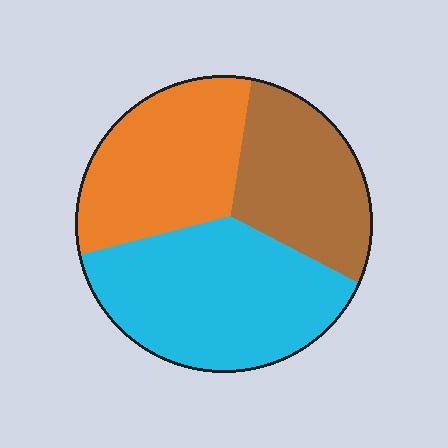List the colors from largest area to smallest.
From largest to smallest: cyan, orange, brown.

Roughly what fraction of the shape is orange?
Orange takes up between a quarter and a half of the shape.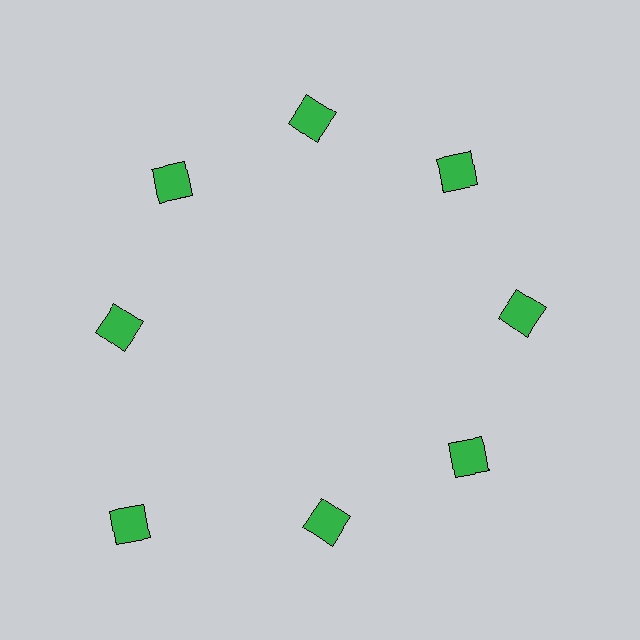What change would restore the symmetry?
The symmetry would be restored by moving it inward, back onto the ring so that all 8 diamonds sit at equal angles and equal distance from the center.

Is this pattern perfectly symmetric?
No. The 8 green diamonds are arranged in a ring, but one element near the 8 o'clock position is pushed outward from the center, breaking the 8-fold rotational symmetry.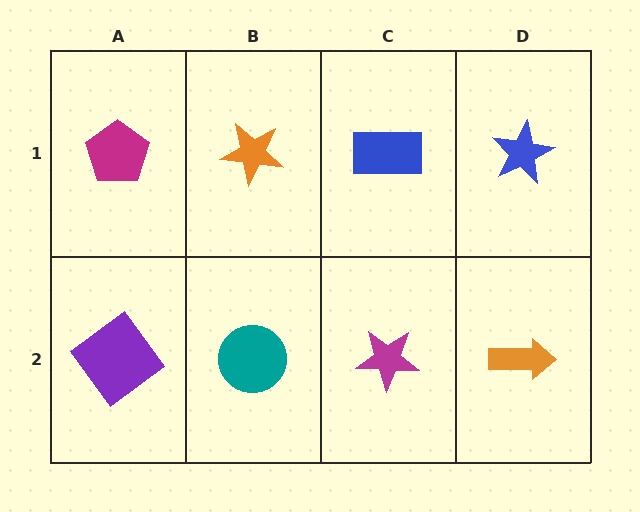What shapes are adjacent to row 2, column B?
An orange star (row 1, column B), a purple diamond (row 2, column A), a magenta star (row 2, column C).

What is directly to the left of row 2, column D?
A magenta star.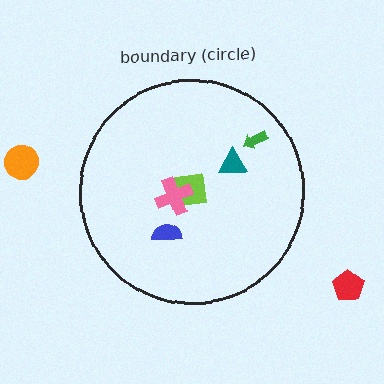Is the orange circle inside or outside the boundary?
Outside.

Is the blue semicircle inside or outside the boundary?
Inside.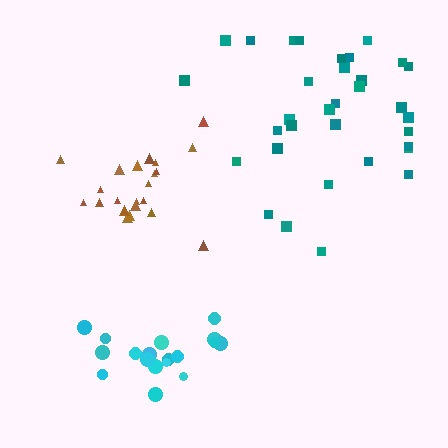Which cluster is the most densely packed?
Brown.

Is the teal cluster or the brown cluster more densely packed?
Brown.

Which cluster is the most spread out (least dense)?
Teal.